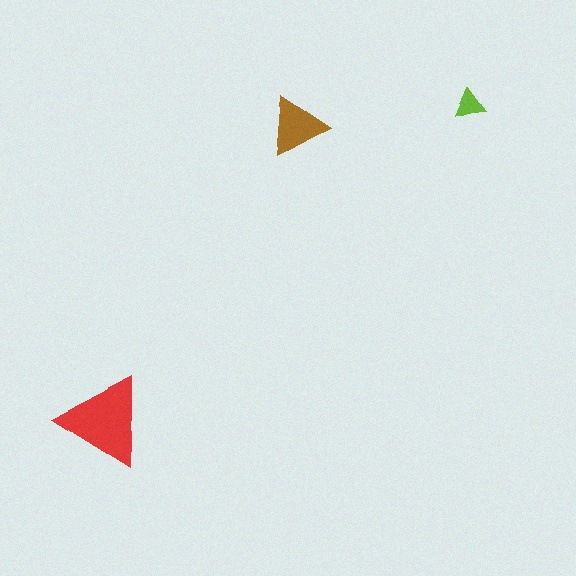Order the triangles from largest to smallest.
the red one, the brown one, the lime one.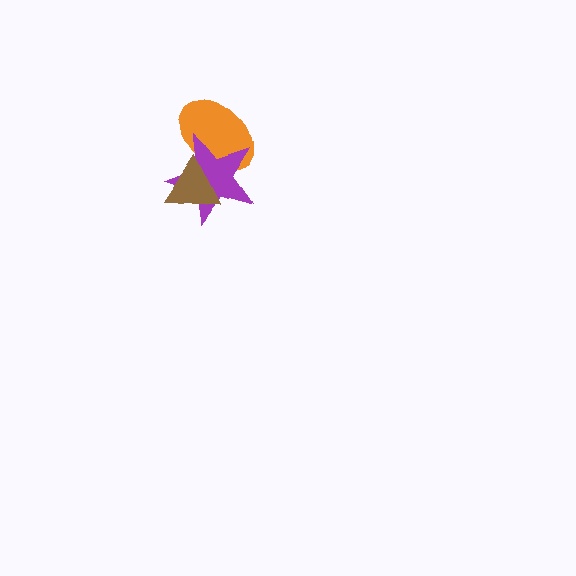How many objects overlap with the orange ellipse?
2 objects overlap with the orange ellipse.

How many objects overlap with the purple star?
2 objects overlap with the purple star.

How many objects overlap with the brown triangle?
2 objects overlap with the brown triangle.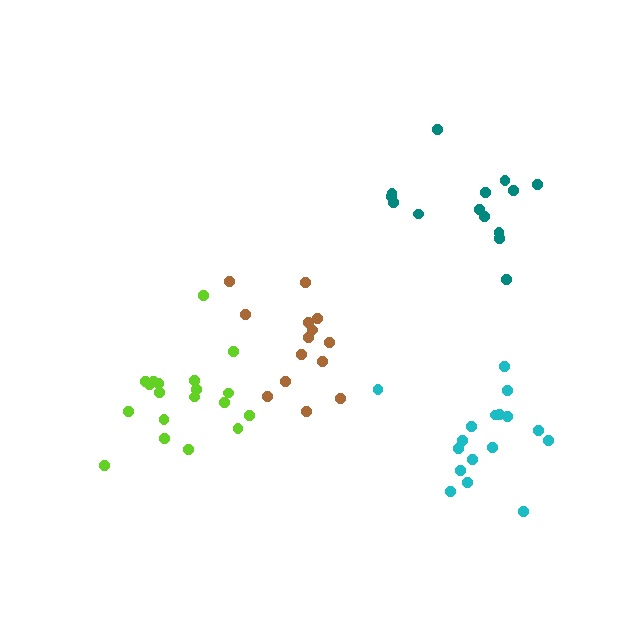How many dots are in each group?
Group 1: 17 dots, Group 2: 14 dots, Group 3: 19 dots, Group 4: 14 dots (64 total).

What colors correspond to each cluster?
The clusters are colored: cyan, teal, lime, brown.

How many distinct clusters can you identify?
There are 4 distinct clusters.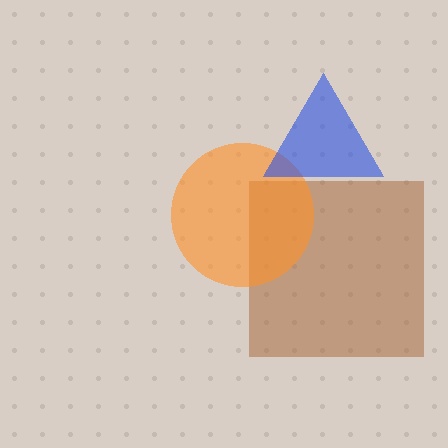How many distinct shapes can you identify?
There are 3 distinct shapes: a brown square, an orange circle, a blue triangle.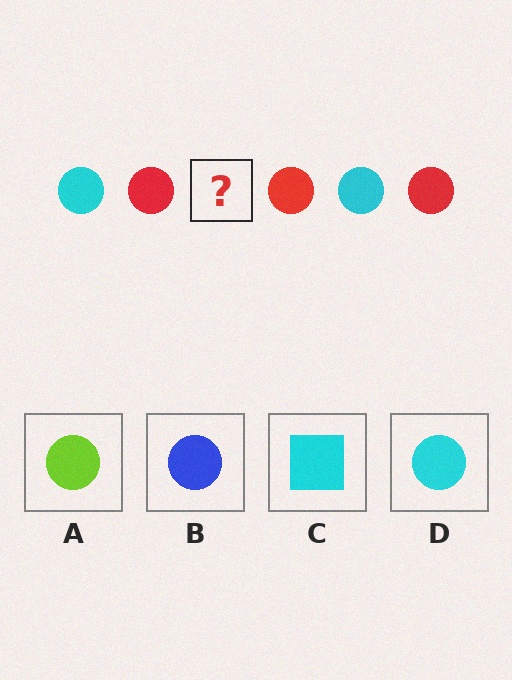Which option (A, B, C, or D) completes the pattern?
D.